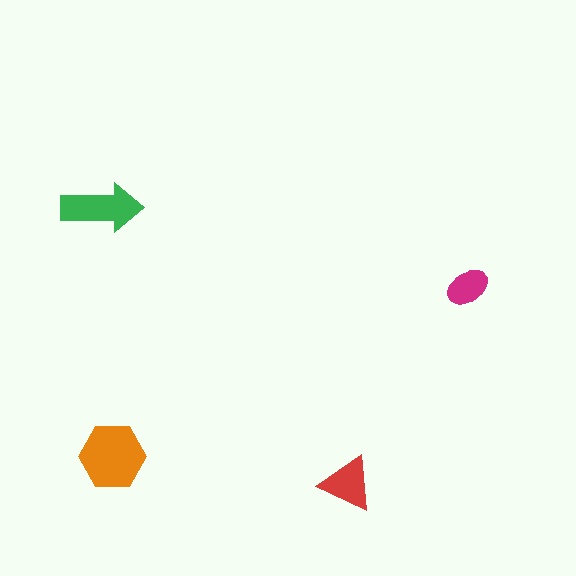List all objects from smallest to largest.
The magenta ellipse, the red triangle, the green arrow, the orange hexagon.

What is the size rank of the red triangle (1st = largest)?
3rd.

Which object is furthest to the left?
The green arrow is leftmost.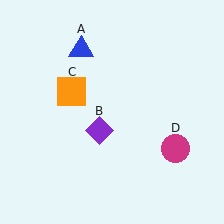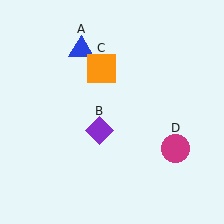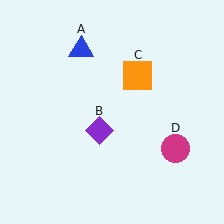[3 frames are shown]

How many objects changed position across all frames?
1 object changed position: orange square (object C).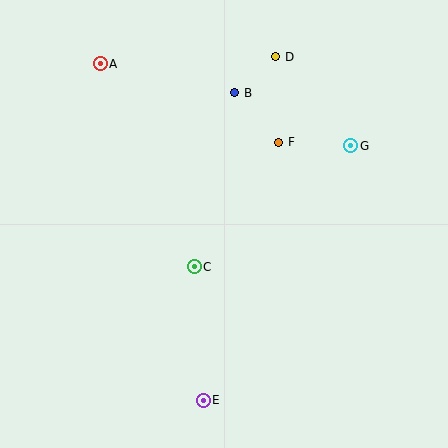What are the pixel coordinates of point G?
Point G is at (351, 146).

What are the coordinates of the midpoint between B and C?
The midpoint between B and C is at (214, 180).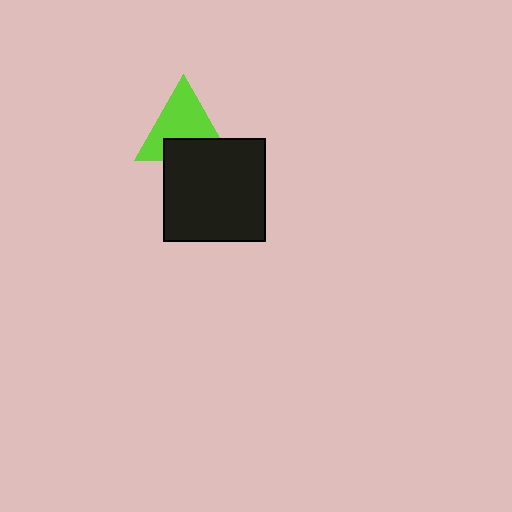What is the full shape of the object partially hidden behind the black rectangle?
The partially hidden object is a lime triangle.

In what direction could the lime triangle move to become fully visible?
The lime triangle could move up. That would shift it out from behind the black rectangle entirely.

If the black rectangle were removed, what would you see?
You would see the complete lime triangle.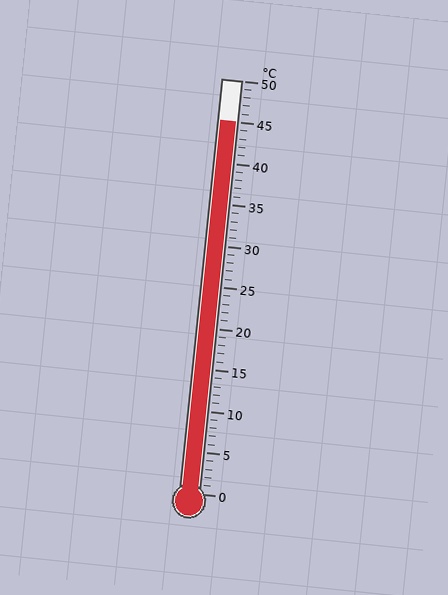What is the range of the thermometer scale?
The thermometer scale ranges from 0°C to 50°C.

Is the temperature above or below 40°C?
The temperature is above 40°C.